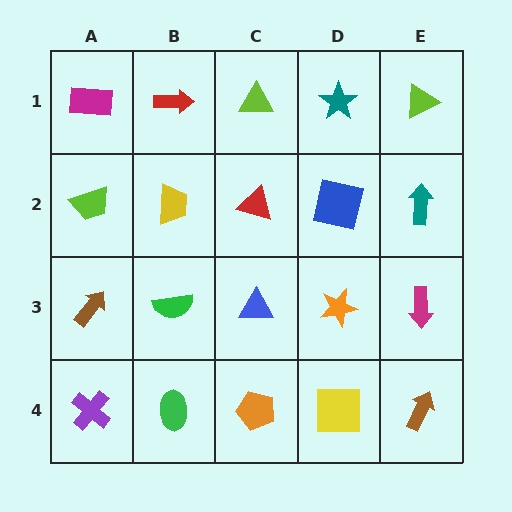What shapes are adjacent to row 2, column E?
A lime triangle (row 1, column E), a magenta arrow (row 3, column E), a blue square (row 2, column D).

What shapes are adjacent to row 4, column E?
A magenta arrow (row 3, column E), a yellow square (row 4, column D).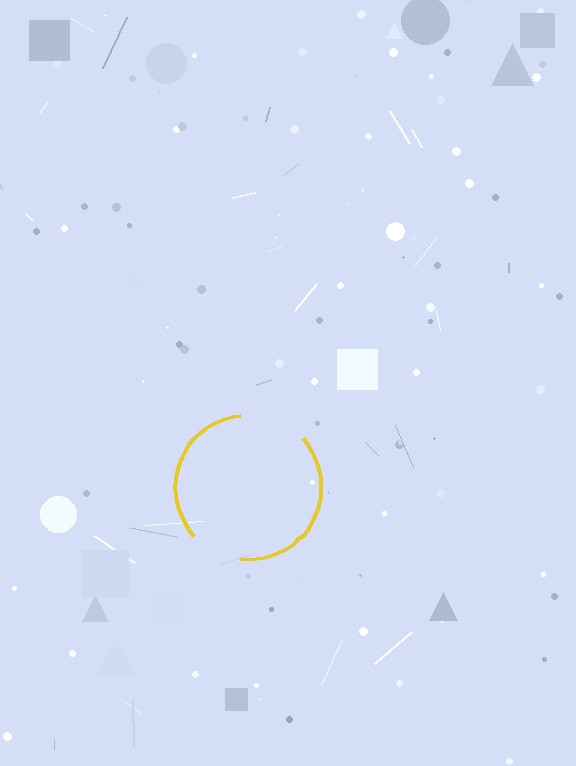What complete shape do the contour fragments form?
The contour fragments form a circle.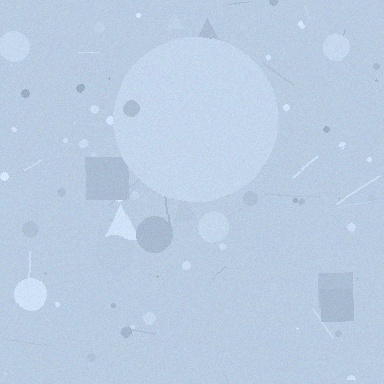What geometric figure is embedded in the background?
A circle is embedded in the background.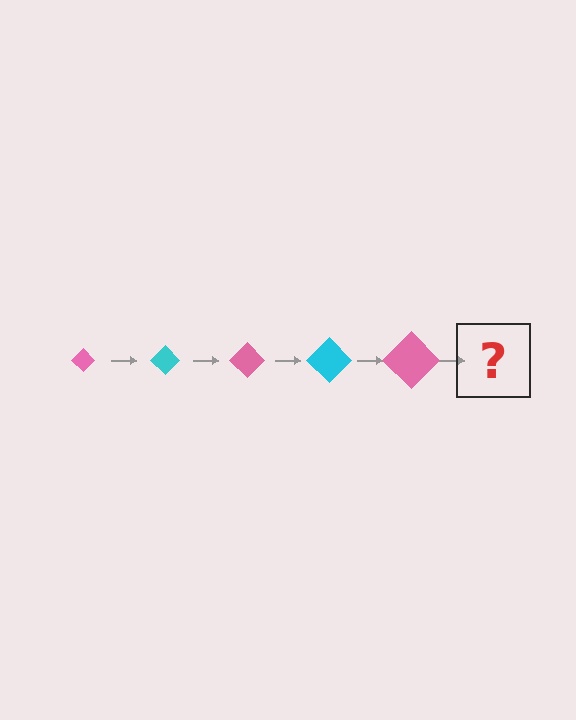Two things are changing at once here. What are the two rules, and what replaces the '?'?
The two rules are that the diamond grows larger each step and the color cycles through pink and cyan. The '?' should be a cyan diamond, larger than the previous one.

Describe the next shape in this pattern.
It should be a cyan diamond, larger than the previous one.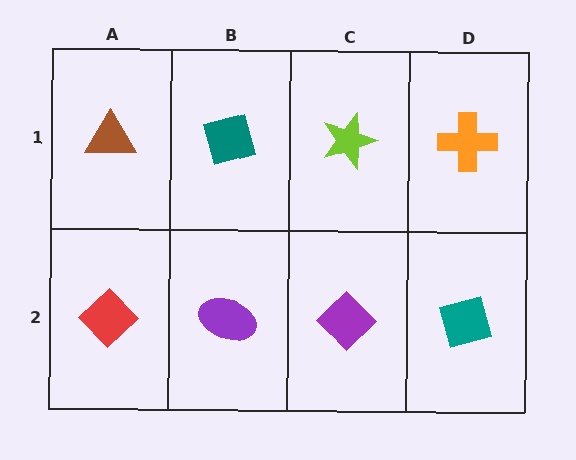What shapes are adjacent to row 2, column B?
A teal diamond (row 1, column B), a red diamond (row 2, column A), a purple diamond (row 2, column C).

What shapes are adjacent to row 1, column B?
A purple ellipse (row 2, column B), a brown triangle (row 1, column A), a lime star (row 1, column C).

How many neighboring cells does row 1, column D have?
2.